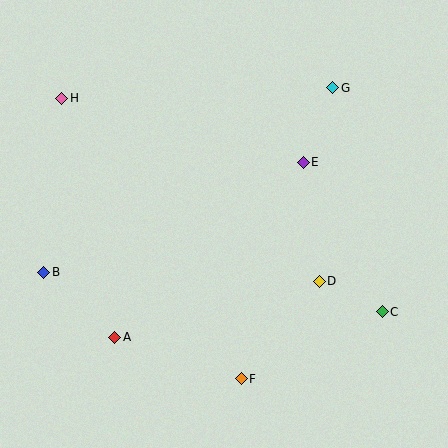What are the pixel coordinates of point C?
Point C is at (382, 312).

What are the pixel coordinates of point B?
Point B is at (44, 272).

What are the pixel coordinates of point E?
Point E is at (303, 162).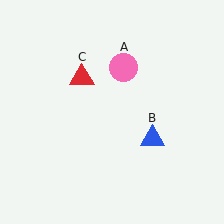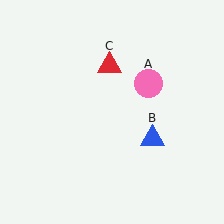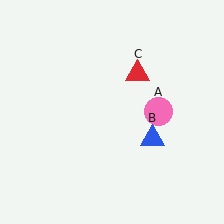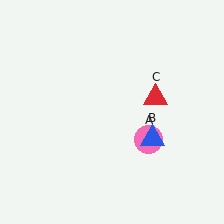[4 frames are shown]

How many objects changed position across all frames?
2 objects changed position: pink circle (object A), red triangle (object C).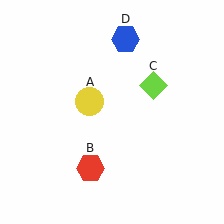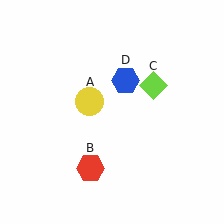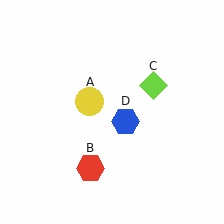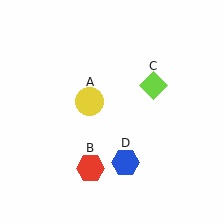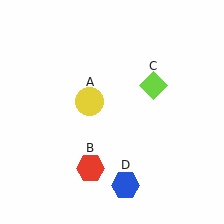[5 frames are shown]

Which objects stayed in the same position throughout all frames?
Yellow circle (object A) and red hexagon (object B) and lime diamond (object C) remained stationary.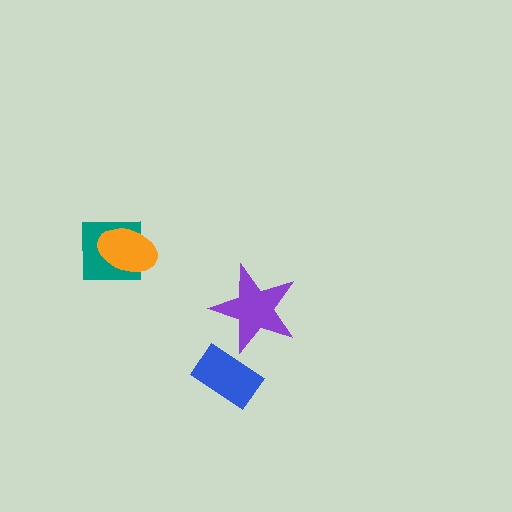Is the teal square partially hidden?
Yes, it is partially covered by another shape.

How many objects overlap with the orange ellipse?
1 object overlaps with the orange ellipse.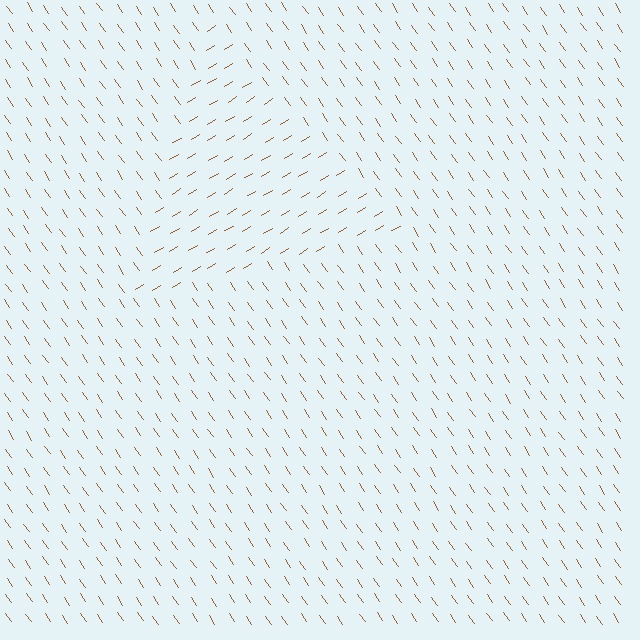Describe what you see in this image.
The image is filled with small brown line segments. A triangle region in the image has lines oriented differently from the surrounding lines, creating a visible texture boundary.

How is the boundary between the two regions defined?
The boundary is defined purely by a change in line orientation (approximately 87 degrees difference). All lines are the same color and thickness.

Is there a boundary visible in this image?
Yes, there is a texture boundary formed by a change in line orientation.